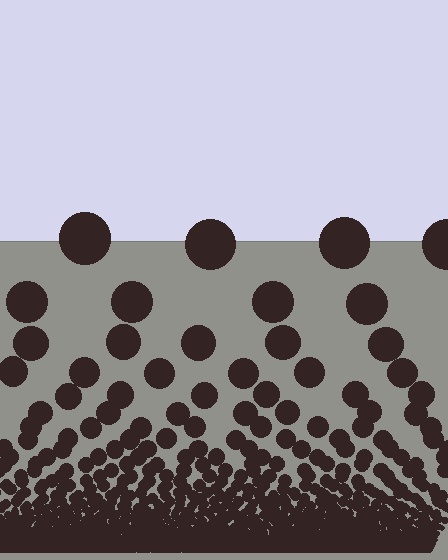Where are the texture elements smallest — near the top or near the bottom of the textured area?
Near the bottom.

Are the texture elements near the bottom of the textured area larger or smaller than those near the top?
Smaller. The gradient is inverted — elements near the bottom are smaller and denser.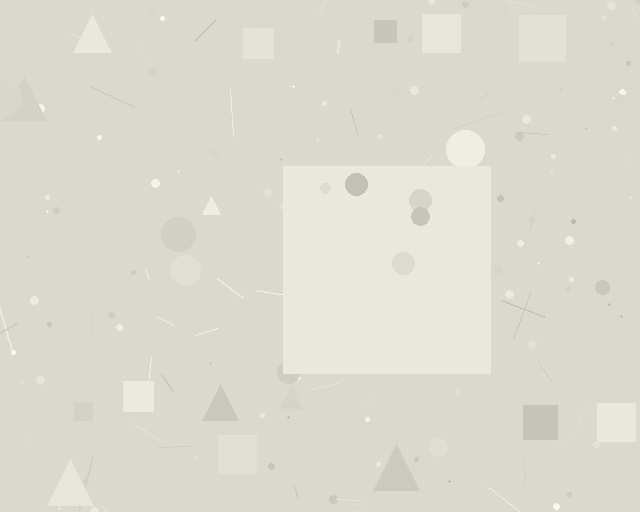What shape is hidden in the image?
A square is hidden in the image.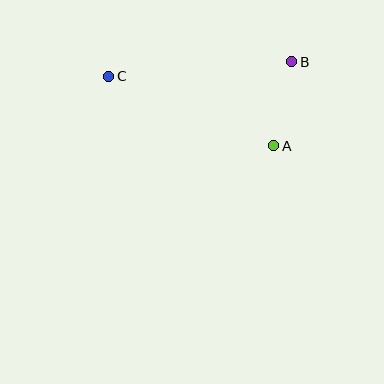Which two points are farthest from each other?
Points B and C are farthest from each other.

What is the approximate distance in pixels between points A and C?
The distance between A and C is approximately 179 pixels.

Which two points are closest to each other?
Points A and B are closest to each other.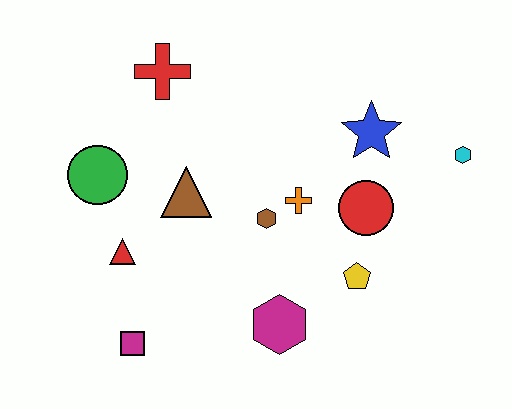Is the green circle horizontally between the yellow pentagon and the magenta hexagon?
No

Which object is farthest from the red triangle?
The cyan hexagon is farthest from the red triangle.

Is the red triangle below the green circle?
Yes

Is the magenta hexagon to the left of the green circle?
No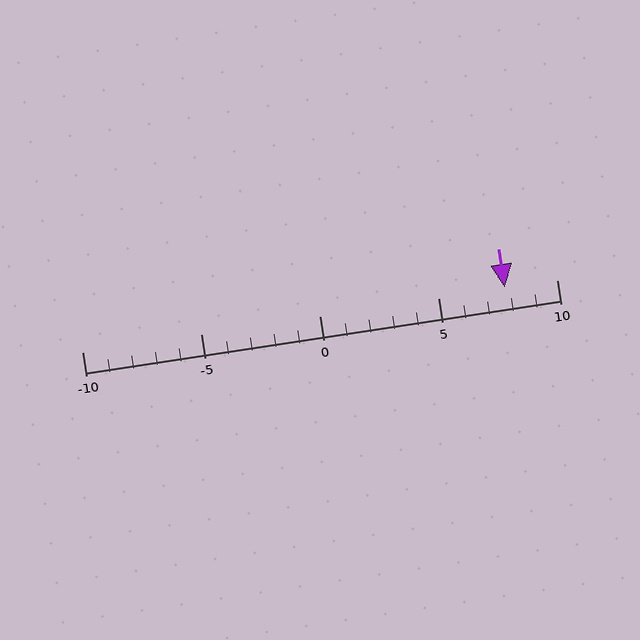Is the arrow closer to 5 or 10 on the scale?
The arrow is closer to 10.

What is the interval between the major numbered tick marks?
The major tick marks are spaced 5 units apart.